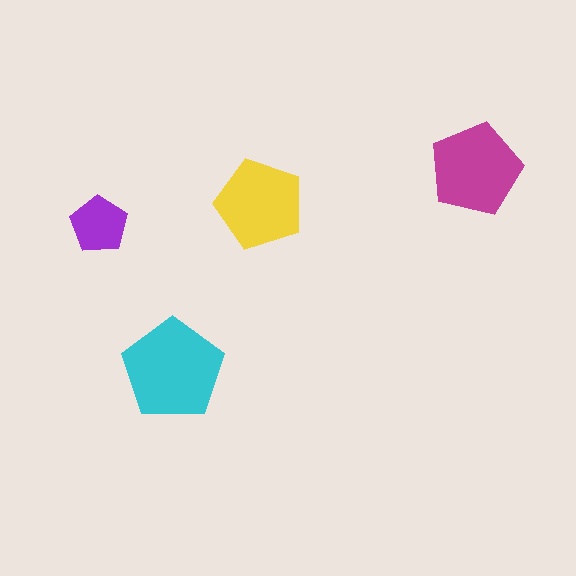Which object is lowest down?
The cyan pentagon is bottommost.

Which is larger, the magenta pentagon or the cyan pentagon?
The cyan one.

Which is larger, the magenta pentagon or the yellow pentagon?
The magenta one.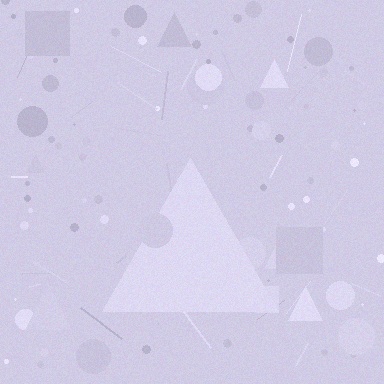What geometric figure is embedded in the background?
A triangle is embedded in the background.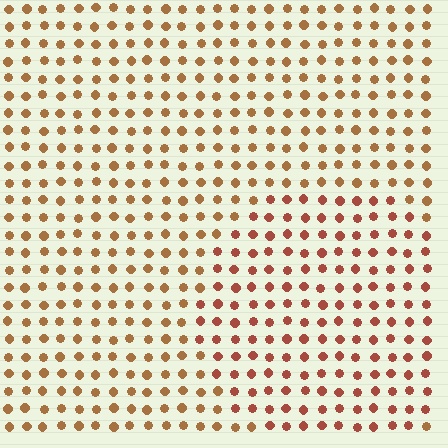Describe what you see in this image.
The image is filled with small brown elements in a uniform arrangement. A circle-shaped region is visible where the elements are tinted to a slightly different hue, forming a subtle color boundary.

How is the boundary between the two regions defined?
The boundary is defined purely by a slight shift in hue (about 23 degrees). Spacing, size, and orientation are identical on both sides.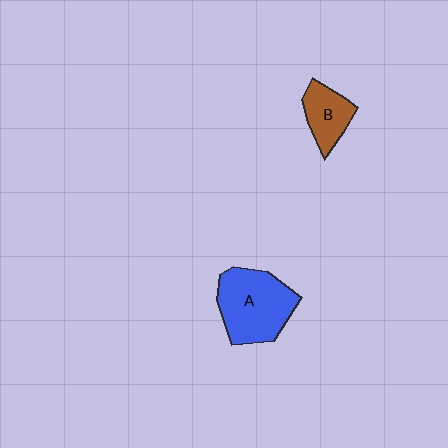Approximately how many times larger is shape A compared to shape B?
Approximately 1.9 times.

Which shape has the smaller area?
Shape B (brown).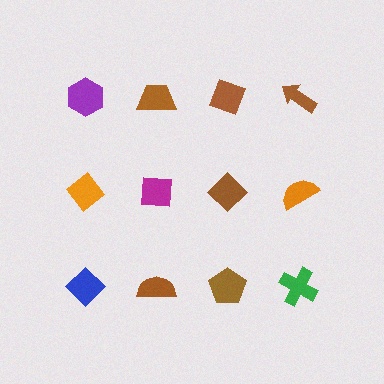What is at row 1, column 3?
A brown diamond.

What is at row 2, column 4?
An orange semicircle.